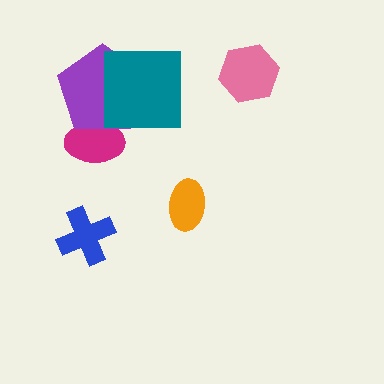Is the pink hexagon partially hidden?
No, no other shape covers it.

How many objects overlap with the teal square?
1 object overlaps with the teal square.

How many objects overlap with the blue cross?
0 objects overlap with the blue cross.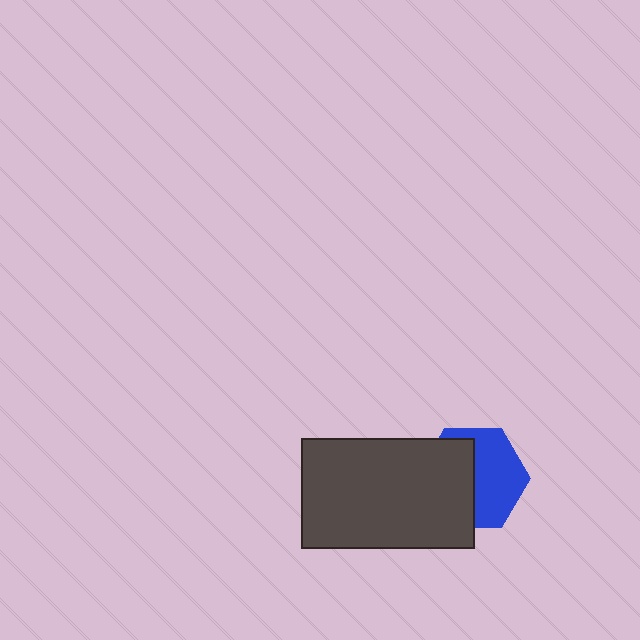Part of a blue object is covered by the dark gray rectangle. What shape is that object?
It is a hexagon.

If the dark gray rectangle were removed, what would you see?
You would see the complete blue hexagon.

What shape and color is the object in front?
The object in front is a dark gray rectangle.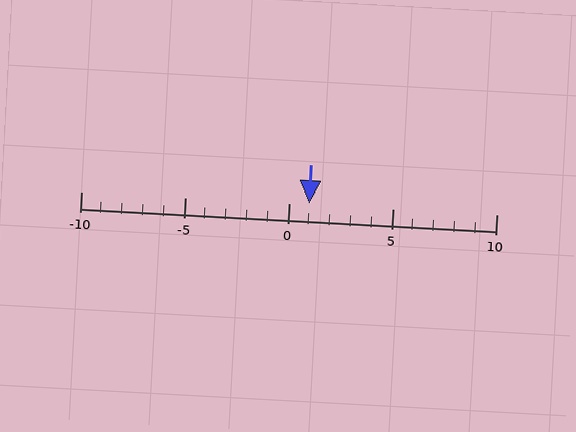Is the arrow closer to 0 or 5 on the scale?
The arrow is closer to 0.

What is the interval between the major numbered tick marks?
The major tick marks are spaced 5 units apart.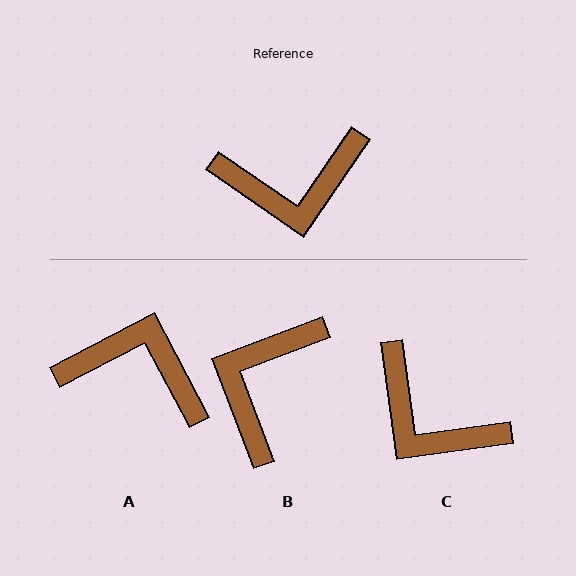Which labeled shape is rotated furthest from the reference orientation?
A, about 152 degrees away.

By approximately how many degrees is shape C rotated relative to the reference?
Approximately 48 degrees clockwise.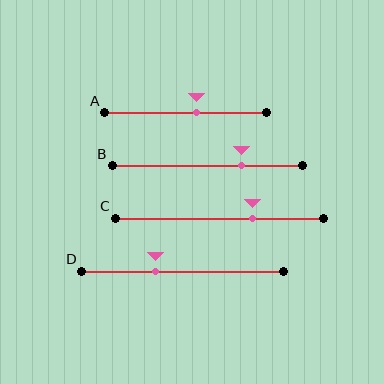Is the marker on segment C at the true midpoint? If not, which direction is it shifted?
No, the marker on segment C is shifted to the right by about 16% of the segment length.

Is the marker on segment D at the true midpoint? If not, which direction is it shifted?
No, the marker on segment D is shifted to the left by about 13% of the segment length.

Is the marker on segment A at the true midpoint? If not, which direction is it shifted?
No, the marker on segment A is shifted to the right by about 7% of the segment length.